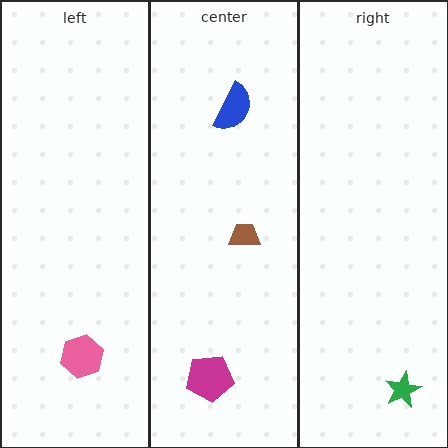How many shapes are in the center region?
3.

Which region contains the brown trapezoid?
The center region.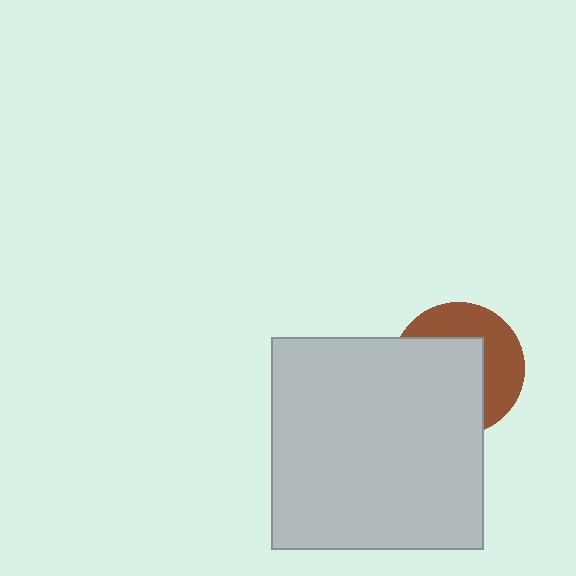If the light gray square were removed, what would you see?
You would see the complete brown circle.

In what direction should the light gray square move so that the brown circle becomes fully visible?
The light gray square should move toward the lower-left. That is the shortest direction to clear the overlap and leave the brown circle fully visible.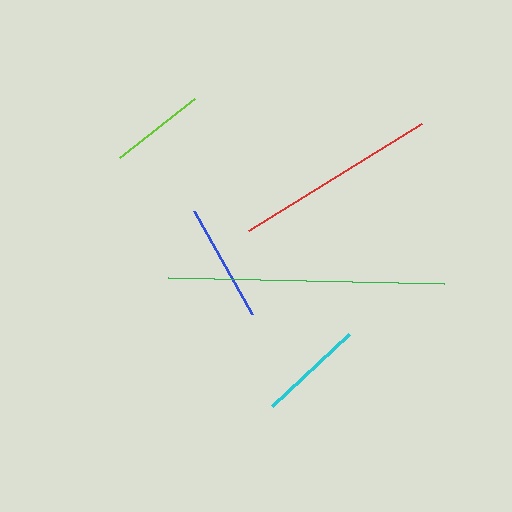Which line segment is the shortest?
The lime line is the shortest at approximately 95 pixels.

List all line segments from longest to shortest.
From longest to shortest: green, red, blue, cyan, lime.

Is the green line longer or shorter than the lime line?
The green line is longer than the lime line.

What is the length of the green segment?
The green segment is approximately 276 pixels long.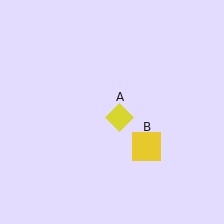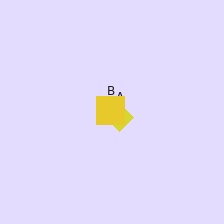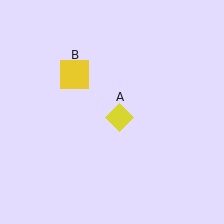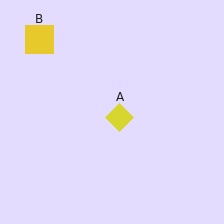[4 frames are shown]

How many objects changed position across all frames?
1 object changed position: yellow square (object B).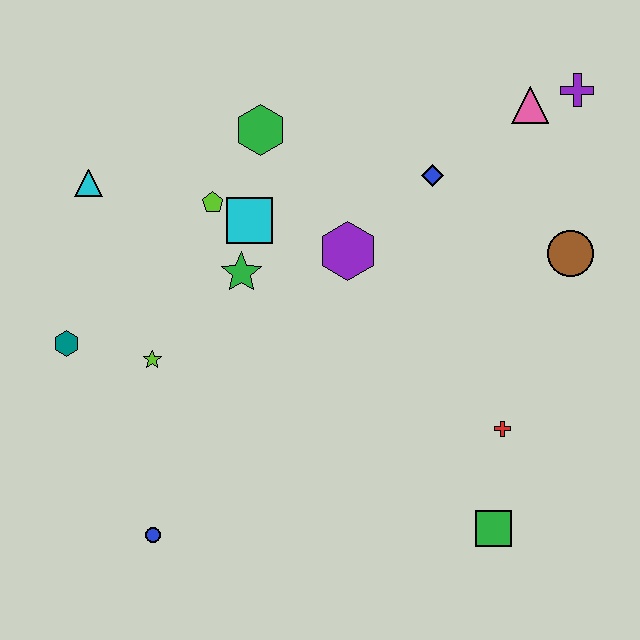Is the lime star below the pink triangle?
Yes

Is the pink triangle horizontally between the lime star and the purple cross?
Yes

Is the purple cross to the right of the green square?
Yes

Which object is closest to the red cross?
The green square is closest to the red cross.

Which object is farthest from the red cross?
The cyan triangle is farthest from the red cross.